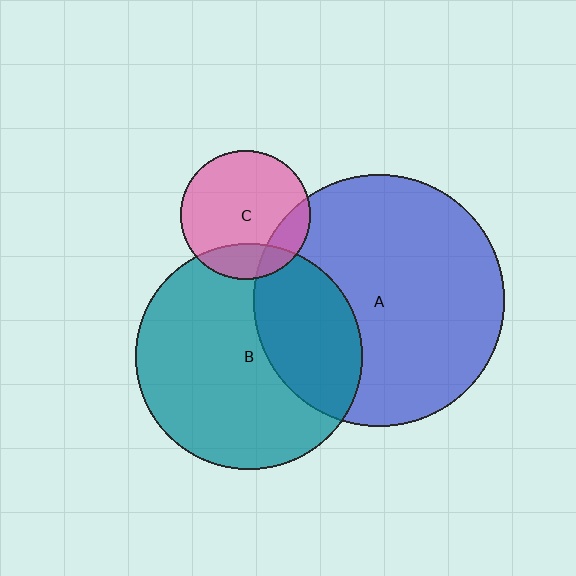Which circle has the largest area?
Circle A (blue).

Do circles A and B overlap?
Yes.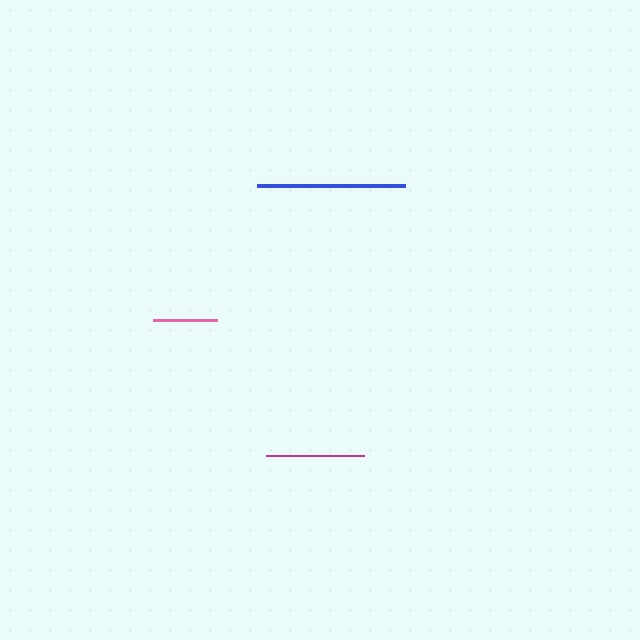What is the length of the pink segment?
The pink segment is approximately 64 pixels long.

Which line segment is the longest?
The blue line is the longest at approximately 149 pixels.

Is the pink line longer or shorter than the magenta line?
The magenta line is longer than the pink line.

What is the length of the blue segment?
The blue segment is approximately 149 pixels long.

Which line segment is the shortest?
The pink line is the shortest at approximately 64 pixels.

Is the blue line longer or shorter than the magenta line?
The blue line is longer than the magenta line.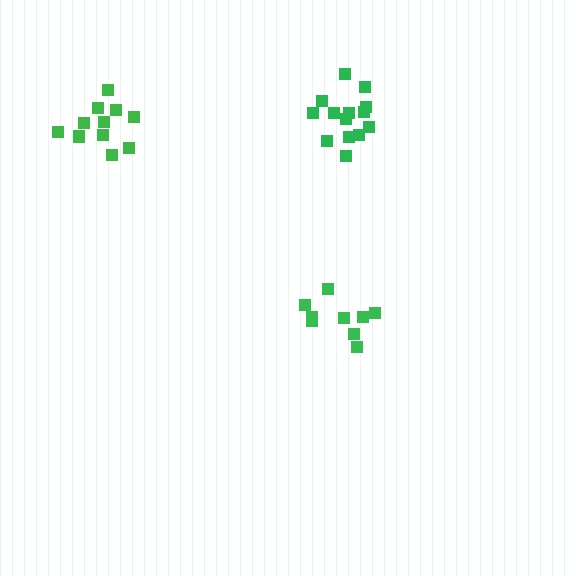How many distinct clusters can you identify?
There are 3 distinct clusters.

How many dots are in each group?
Group 1: 14 dots, Group 2: 11 dots, Group 3: 9 dots (34 total).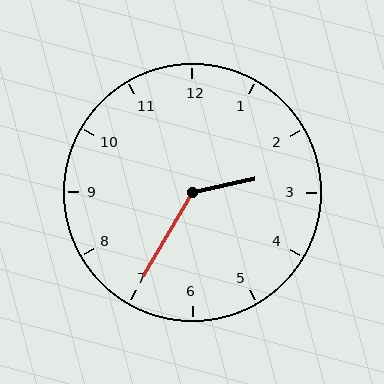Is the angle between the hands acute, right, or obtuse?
It is obtuse.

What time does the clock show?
2:35.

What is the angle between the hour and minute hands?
Approximately 132 degrees.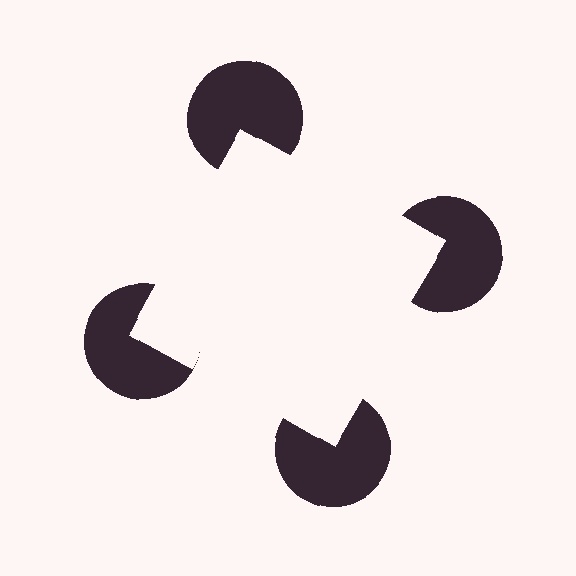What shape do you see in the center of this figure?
An illusory square — its edges are inferred from the aligned wedge cuts in the pac-man discs, not physically drawn.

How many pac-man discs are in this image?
There are 4 — one at each vertex of the illusory square.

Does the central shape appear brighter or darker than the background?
It typically appears slightly brighter than the background, even though no actual brightness change is drawn.